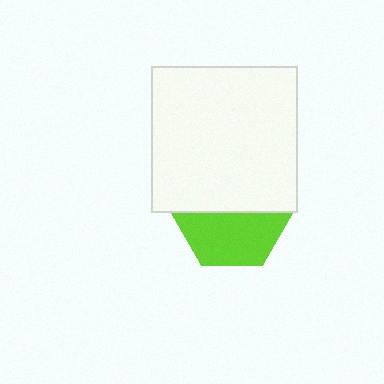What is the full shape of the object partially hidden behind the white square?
The partially hidden object is a lime hexagon.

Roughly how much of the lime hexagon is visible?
About half of it is visible (roughly 48%).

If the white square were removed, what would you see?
You would see the complete lime hexagon.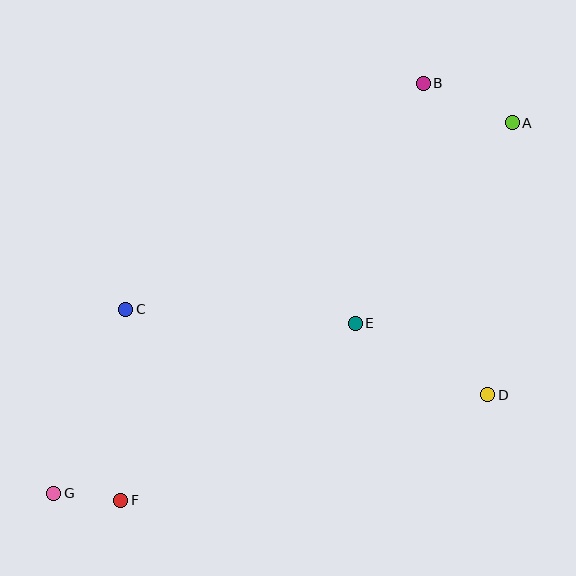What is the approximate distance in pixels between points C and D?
The distance between C and D is approximately 372 pixels.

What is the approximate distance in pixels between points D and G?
The distance between D and G is approximately 445 pixels.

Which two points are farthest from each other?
Points A and G are farthest from each other.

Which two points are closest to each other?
Points F and G are closest to each other.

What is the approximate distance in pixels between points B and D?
The distance between B and D is approximately 318 pixels.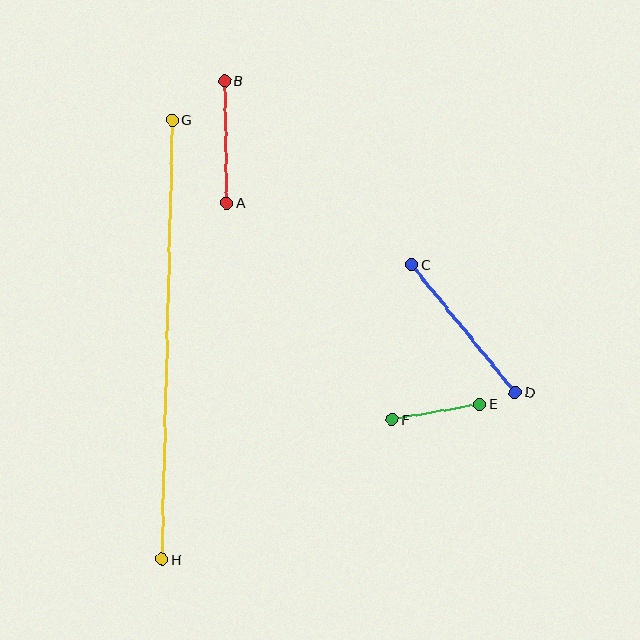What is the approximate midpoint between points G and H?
The midpoint is at approximately (167, 340) pixels.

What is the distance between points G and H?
The distance is approximately 440 pixels.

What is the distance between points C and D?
The distance is approximately 164 pixels.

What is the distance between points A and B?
The distance is approximately 123 pixels.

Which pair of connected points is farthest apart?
Points G and H are farthest apart.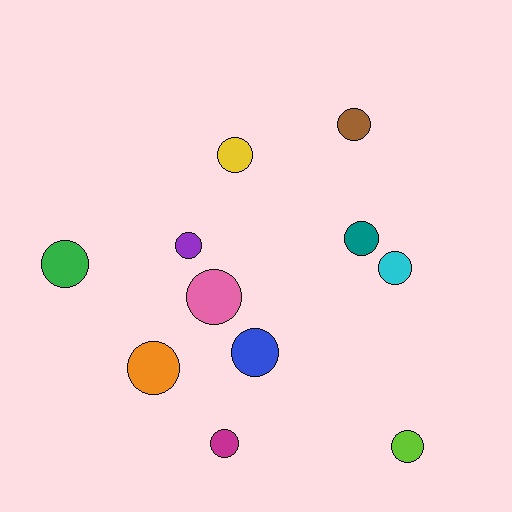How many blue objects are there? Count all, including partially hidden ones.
There is 1 blue object.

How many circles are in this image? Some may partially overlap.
There are 11 circles.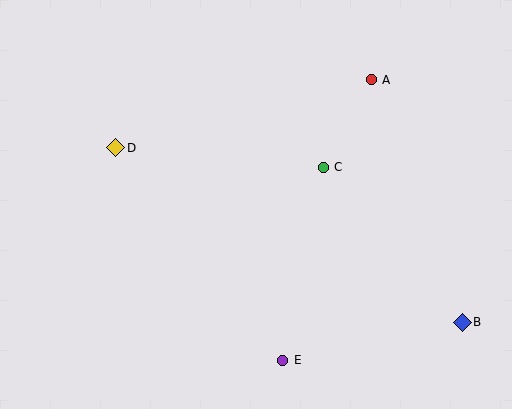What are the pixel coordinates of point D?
Point D is at (116, 148).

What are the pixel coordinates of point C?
Point C is at (323, 167).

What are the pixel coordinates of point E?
Point E is at (283, 360).